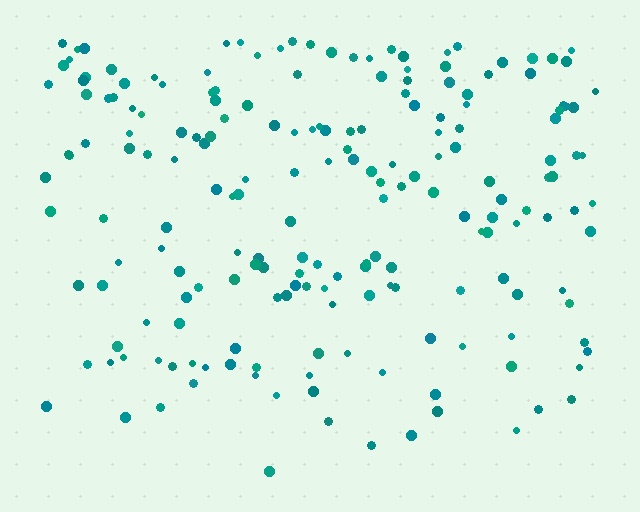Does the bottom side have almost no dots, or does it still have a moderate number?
Still a moderate number, just noticeably fewer than the top.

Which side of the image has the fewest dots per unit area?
The bottom.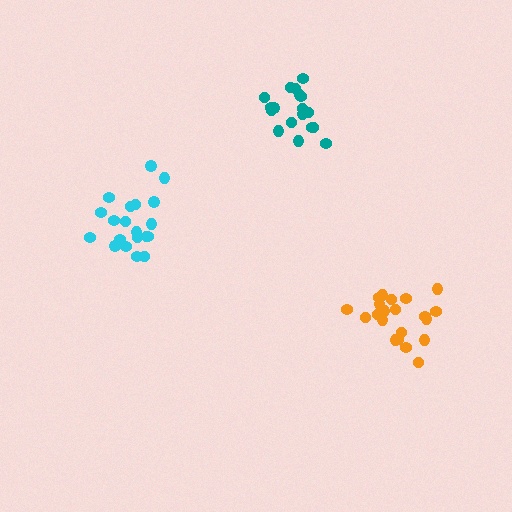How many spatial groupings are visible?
There are 3 spatial groupings.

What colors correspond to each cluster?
The clusters are colored: cyan, teal, orange.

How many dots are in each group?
Group 1: 20 dots, Group 2: 18 dots, Group 3: 21 dots (59 total).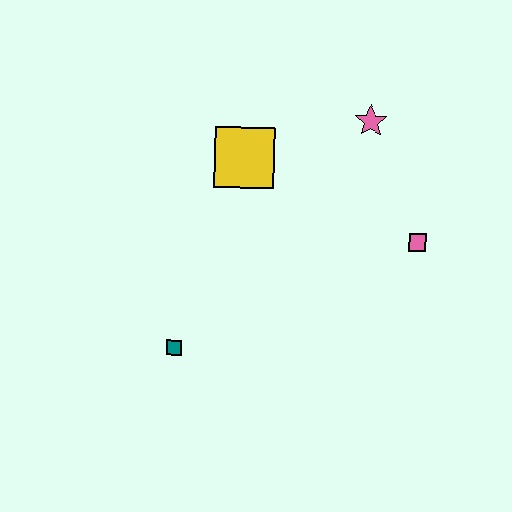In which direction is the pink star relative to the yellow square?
The pink star is to the right of the yellow square.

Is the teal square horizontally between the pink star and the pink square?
No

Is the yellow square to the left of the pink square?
Yes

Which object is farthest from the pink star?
The teal square is farthest from the pink star.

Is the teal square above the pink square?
No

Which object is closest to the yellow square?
The pink star is closest to the yellow square.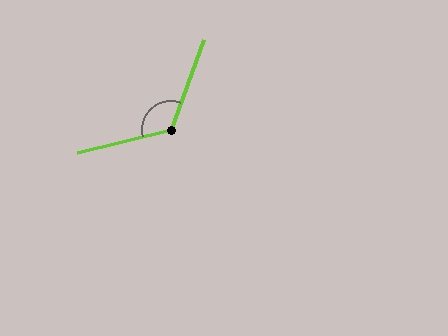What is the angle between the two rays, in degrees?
Approximately 124 degrees.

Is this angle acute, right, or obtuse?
It is obtuse.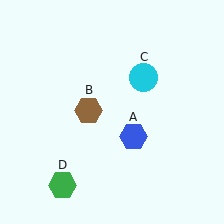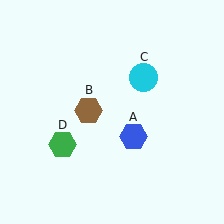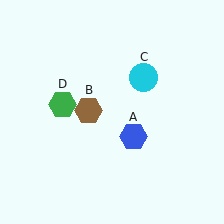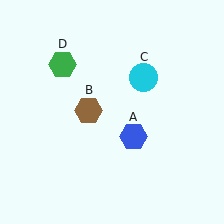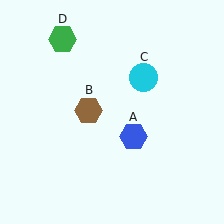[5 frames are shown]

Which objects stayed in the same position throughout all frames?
Blue hexagon (object A) and brown hexagon (object B) and cyan circle (object C) remained stationary.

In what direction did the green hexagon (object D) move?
The green hexagon (object D) moved up.